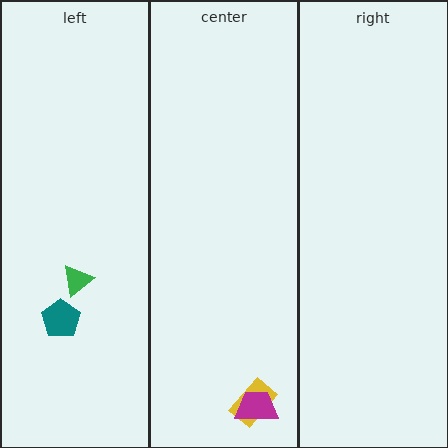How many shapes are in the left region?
2.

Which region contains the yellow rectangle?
The center region.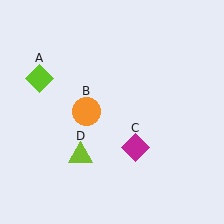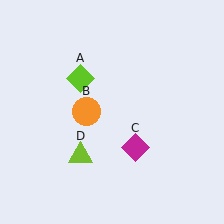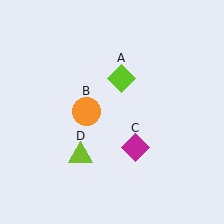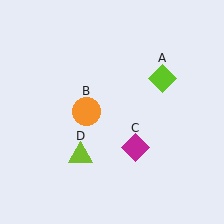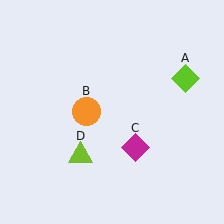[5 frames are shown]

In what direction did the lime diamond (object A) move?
The lime diamond (object A) moved right.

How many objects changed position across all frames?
1 object changed position: lime diamond (object A).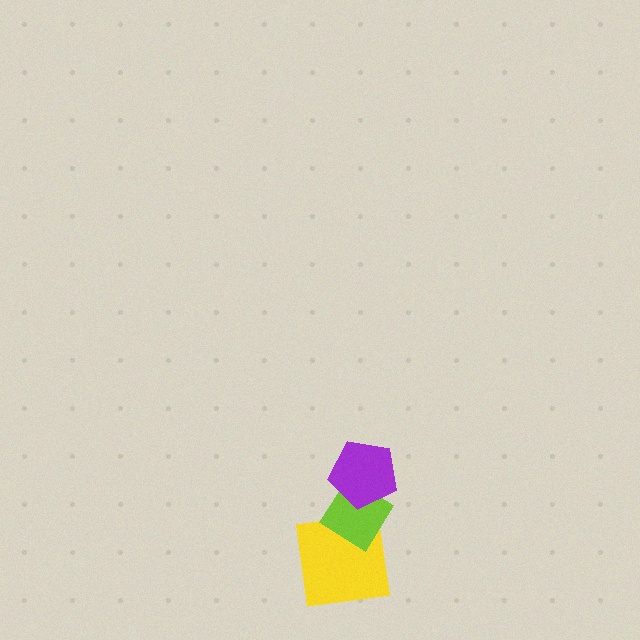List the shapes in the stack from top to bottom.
From top to bottom: the purple pentagon, the lime diamond, the yellow square.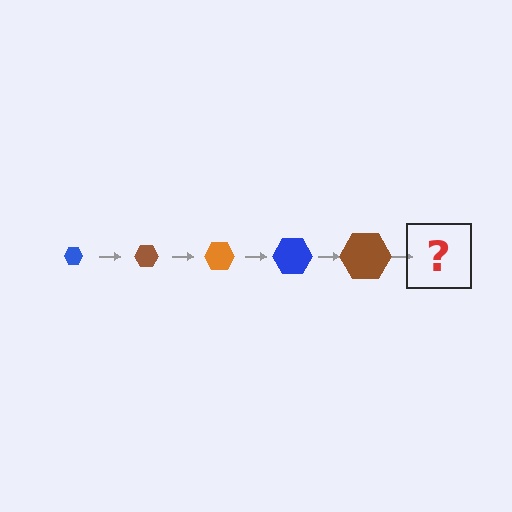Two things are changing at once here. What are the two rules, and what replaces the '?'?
The two rules are that the hexagon grows larger each step and the color cycles through blue, brown, and orange. The '?' should be an orange hexagon, larger than the previous one.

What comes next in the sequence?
The next element should be an orange hexagon, larger than the previous one.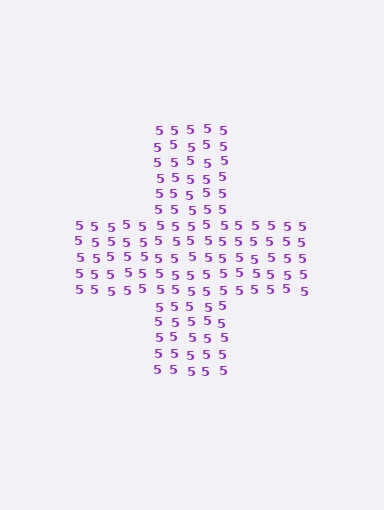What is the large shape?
The large shape is a cross.